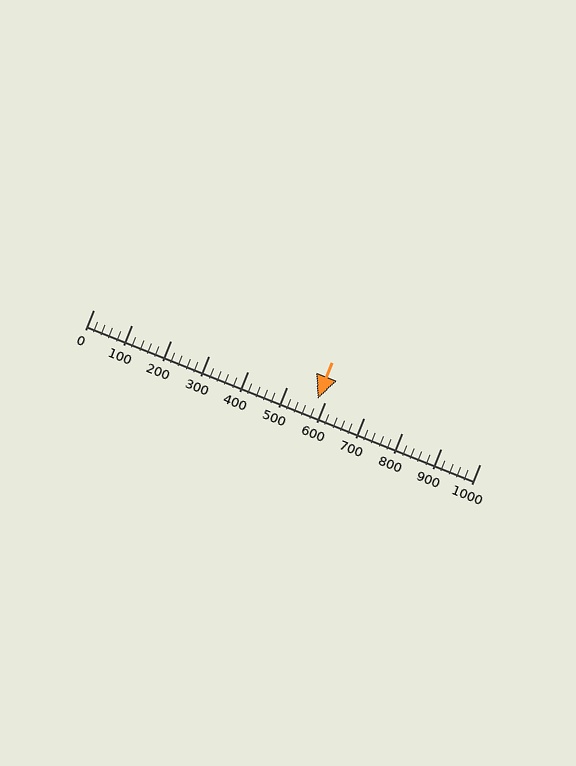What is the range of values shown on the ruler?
The ruler shows values from 0 to 1000.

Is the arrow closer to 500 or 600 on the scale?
The arrow is closer to 600.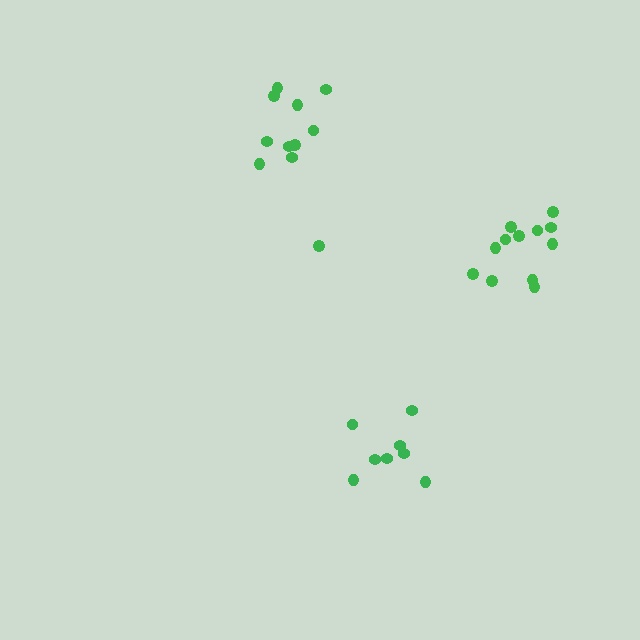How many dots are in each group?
Group 1: 11 dots, Group 2: 13 dots, Group 3: 8 dots (32 total).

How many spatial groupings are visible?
There are 3 spatial groupings.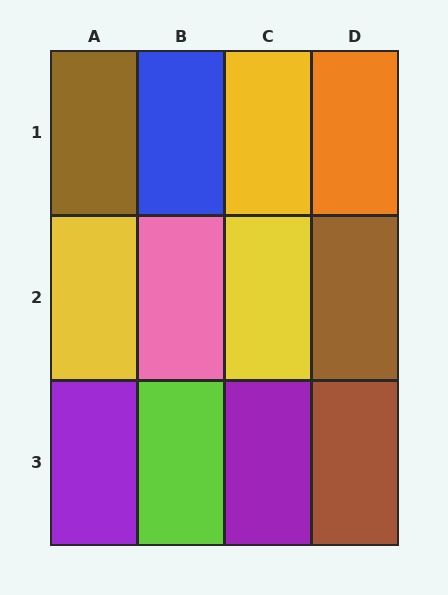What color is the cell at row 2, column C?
Yellow.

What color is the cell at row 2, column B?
Pink.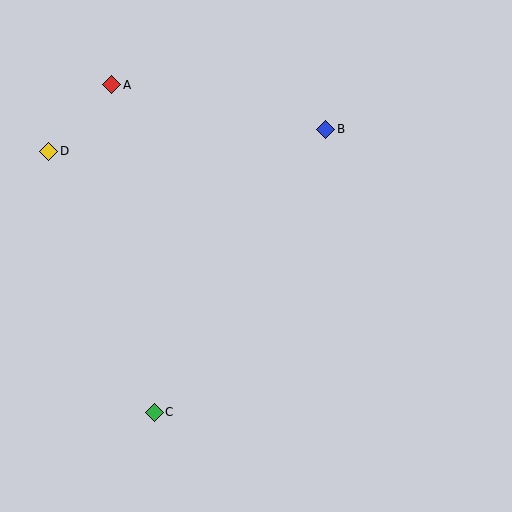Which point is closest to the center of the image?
Point B at (326, 129) is closest to the center.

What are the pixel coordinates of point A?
Point A is at (112, 85).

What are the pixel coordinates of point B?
Point B is at (326, 129).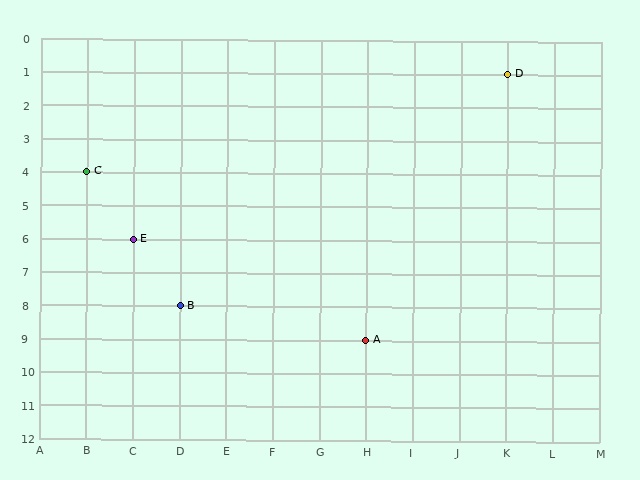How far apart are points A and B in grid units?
Points A and B are 4 columns and 1 row apart (about 4.1 grid units diagonally).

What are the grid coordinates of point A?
Point A is at grid coordinates (H, 9).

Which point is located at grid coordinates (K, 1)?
Point D is at (K, 1).